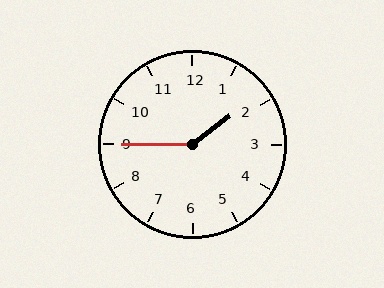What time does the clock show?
1:45.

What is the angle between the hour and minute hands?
Approximately 142 degrees.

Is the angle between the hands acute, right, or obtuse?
It is obtuse.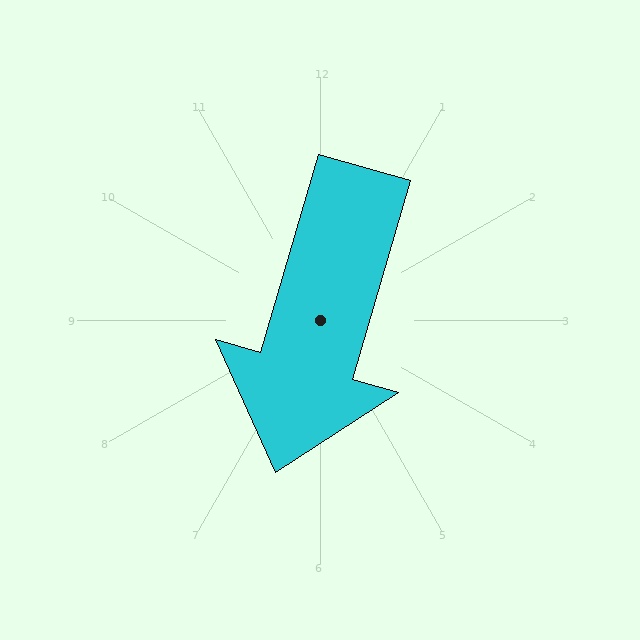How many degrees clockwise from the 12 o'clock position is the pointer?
Approximately 196 degrees.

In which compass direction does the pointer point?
South.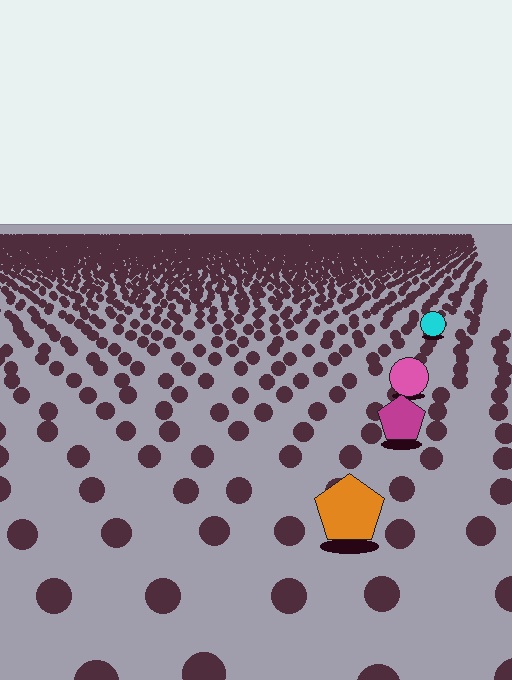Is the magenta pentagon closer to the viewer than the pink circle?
Yes. The magenta pentagon is closer — you can tell from the texture gradient: the ground texture is coarser near it.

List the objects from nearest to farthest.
From nearest to farthest: the orange pentagon, the magenta pentagon, the pink circle, the cyan circle.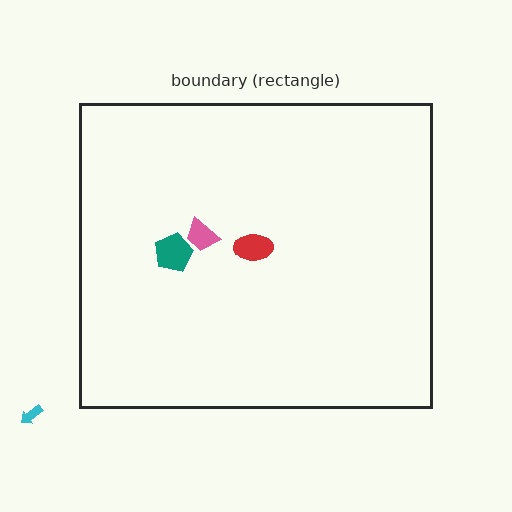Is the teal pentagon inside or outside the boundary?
Inside.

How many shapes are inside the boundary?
3 inside, 1 outside.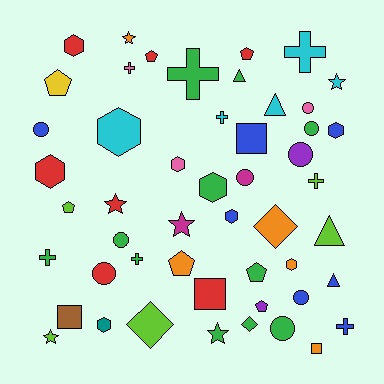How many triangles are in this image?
There are 4 triangles.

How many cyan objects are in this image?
There are 5 cyan objects.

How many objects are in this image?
There are 50 objects.